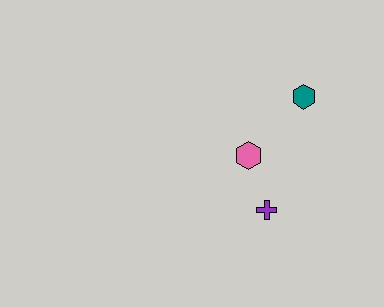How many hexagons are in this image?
There are 2 hexagons.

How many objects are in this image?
There are 3 objects.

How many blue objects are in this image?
There are no blue objects.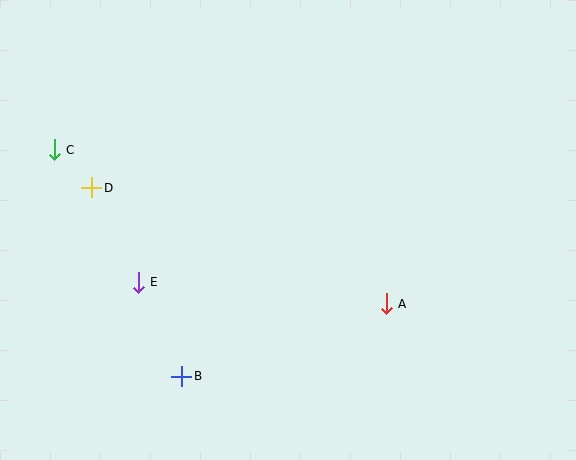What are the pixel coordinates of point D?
Point D is at (92, 188).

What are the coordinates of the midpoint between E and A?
The midpoint between E and A is at (262, 293).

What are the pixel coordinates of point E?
Point E is at (138, 282).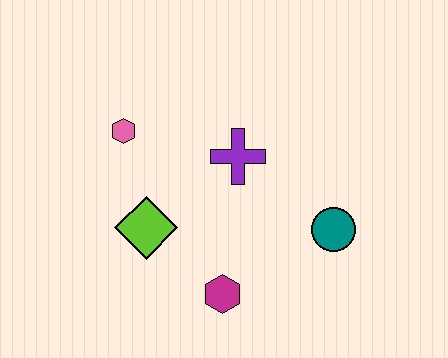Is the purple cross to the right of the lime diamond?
Yes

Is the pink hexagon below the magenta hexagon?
No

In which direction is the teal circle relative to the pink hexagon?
The teal circle is to the right of the pink hexagon.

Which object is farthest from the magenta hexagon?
The pink hexagon is farthest from the magenta hexagon.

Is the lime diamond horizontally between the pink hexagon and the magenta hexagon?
Yes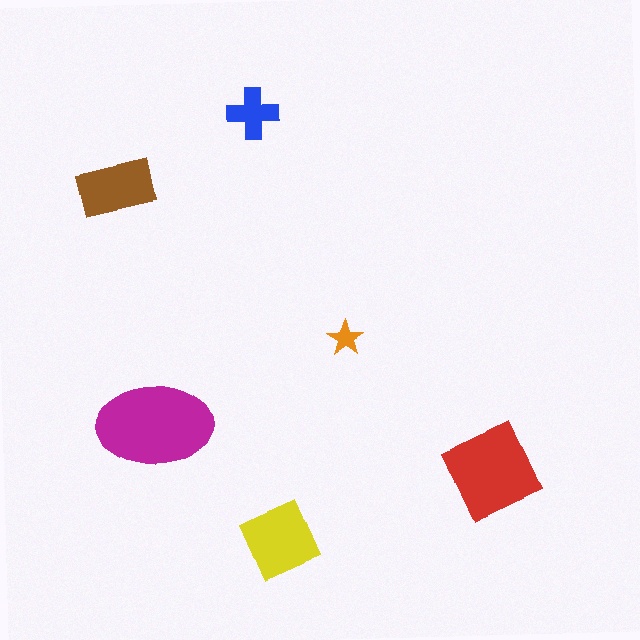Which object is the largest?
The magenta ellipse.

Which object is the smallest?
The orange star.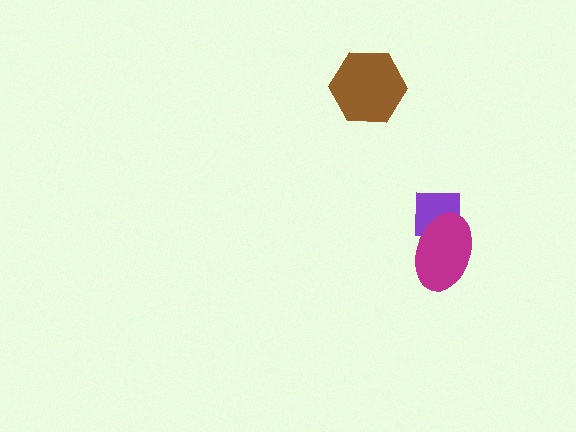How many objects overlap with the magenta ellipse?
1 object overlaps with the magenta ellipse.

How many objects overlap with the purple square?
1 object overlaps with the purple square.